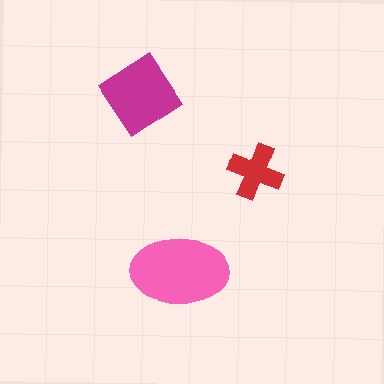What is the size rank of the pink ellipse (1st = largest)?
1st.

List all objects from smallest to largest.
The red cross, the magenta diamond, the pink ellipse.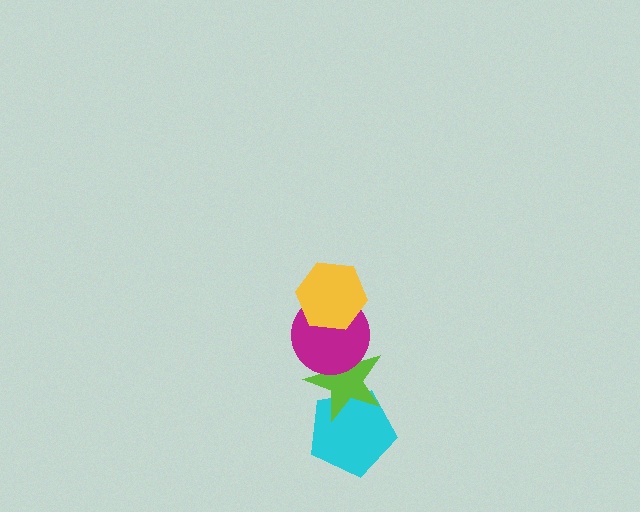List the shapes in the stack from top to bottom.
From top to bottom: the yellow hexagon, the magenta circle, the lime star, the cyan pentagon.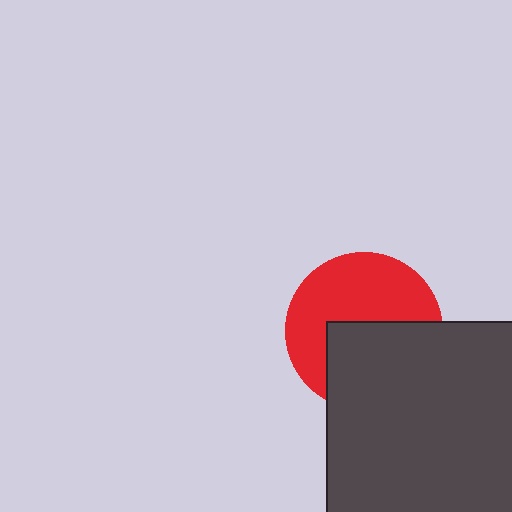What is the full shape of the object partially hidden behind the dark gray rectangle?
The partially hidden object is a red circle.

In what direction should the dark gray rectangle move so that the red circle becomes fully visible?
The dark gray rectangle should move down. That is the shortest direction to clear the overlap and leave the red circle fully visible.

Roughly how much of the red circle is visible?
About half of it is visible (roughly 54%).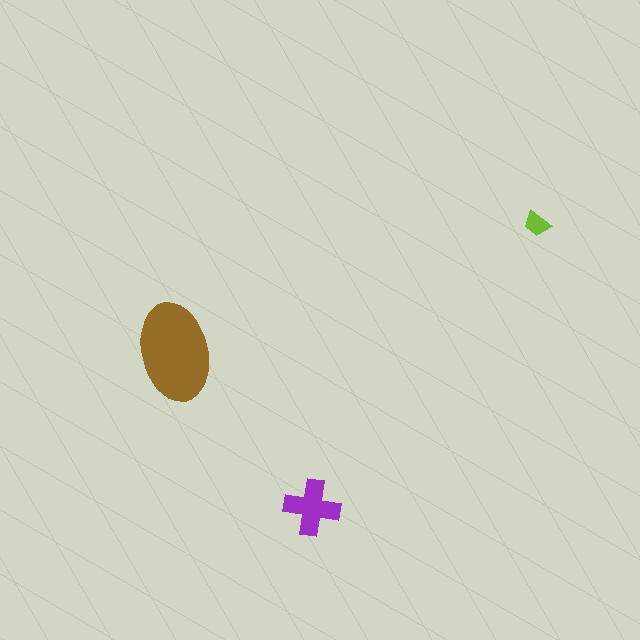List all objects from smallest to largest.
The lime trapezoid, the purple cross, the brown ellipse.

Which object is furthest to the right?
The lime trapezoid is rightmost.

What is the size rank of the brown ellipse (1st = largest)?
1st.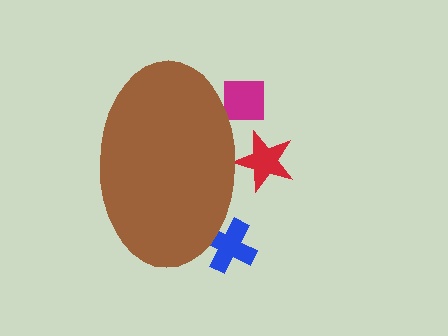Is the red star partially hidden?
Yes, the red star is partially hidden behind the brown ellipse.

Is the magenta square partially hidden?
Yes, the magenta square is partially hidden behind the brown ellipse.